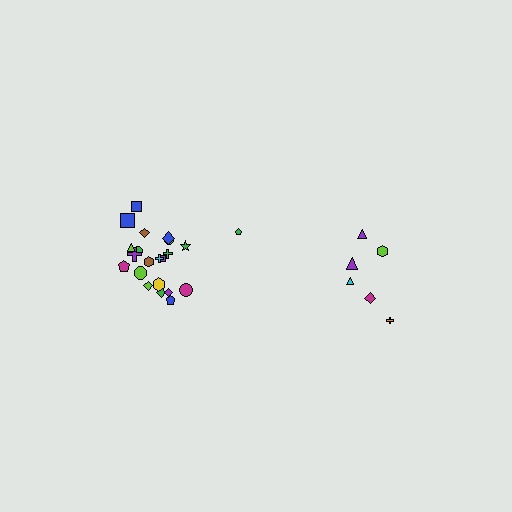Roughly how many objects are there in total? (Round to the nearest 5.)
Roughly 30 objects in total.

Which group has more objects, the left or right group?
The left group.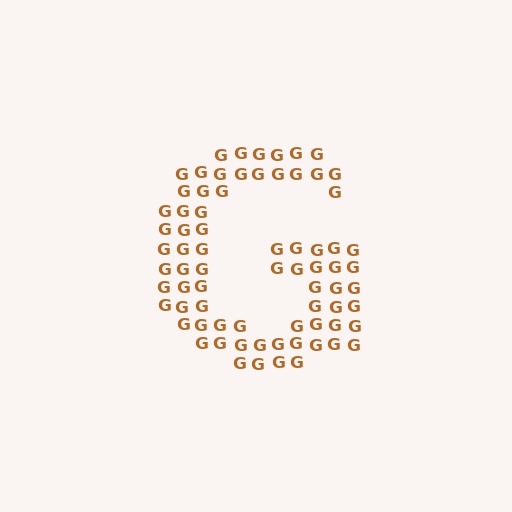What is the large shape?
The large shape is the letter G.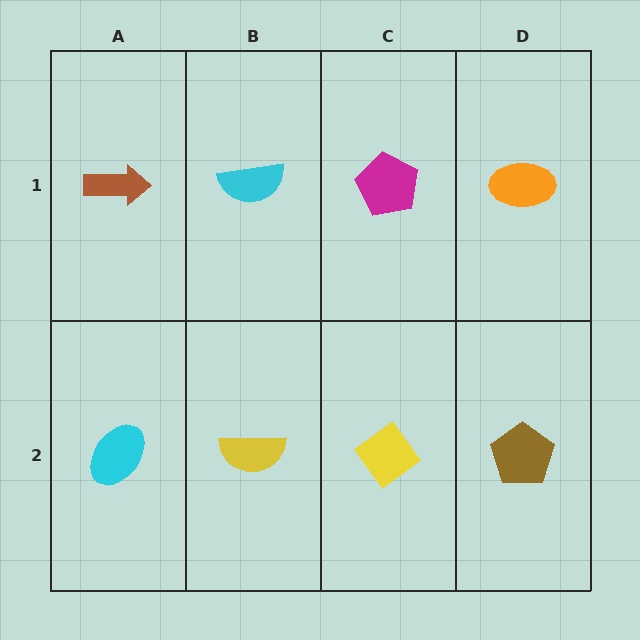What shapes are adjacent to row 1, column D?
A brown pentagon (row 2, column D), a magenta pentagon (row 1, column C).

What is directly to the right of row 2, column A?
A yellow semicircle.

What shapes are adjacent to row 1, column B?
A yellow semicircle (row 2, column B), a brown arrow (row 1, column A), a magenta pentagon (row 1, column C).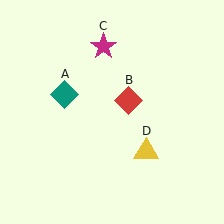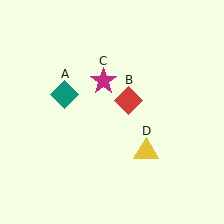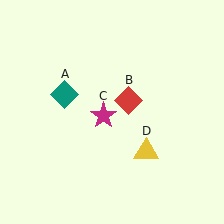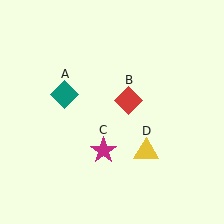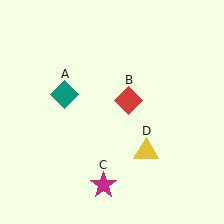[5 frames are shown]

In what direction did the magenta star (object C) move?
The magenta star (object C) moved down.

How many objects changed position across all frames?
1 object changed position: magenta star (object C).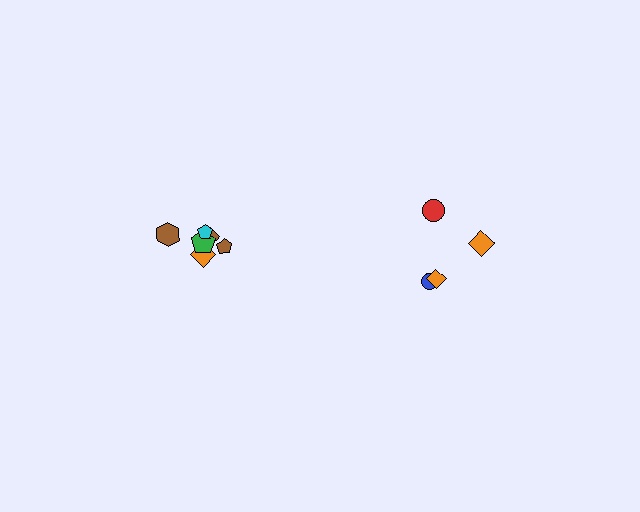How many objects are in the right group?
There are 4 objects.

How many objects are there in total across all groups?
There are 10 objects.